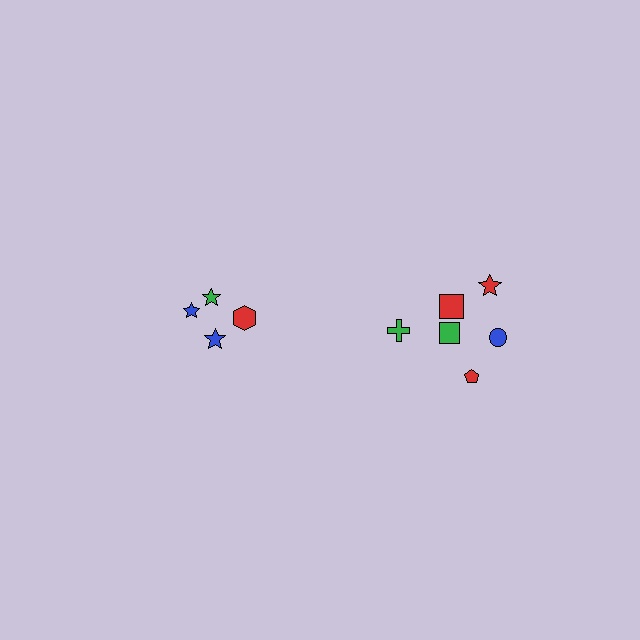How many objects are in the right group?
There are 6 objects.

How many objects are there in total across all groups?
There are 10 objects.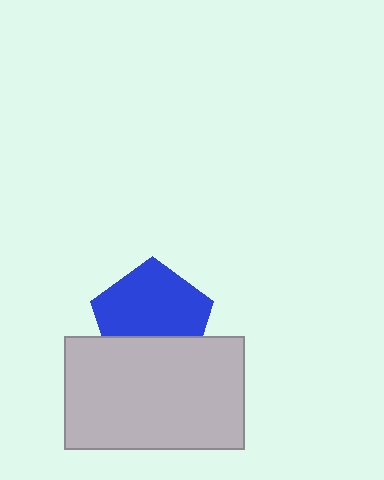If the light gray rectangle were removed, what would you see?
You would see the complete blue pentagon.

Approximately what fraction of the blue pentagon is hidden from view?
Roughly 35% of the blue pentagon is hidden behind the light gray rectangle.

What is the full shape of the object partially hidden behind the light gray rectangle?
The partially hidden object is a blue pentagon.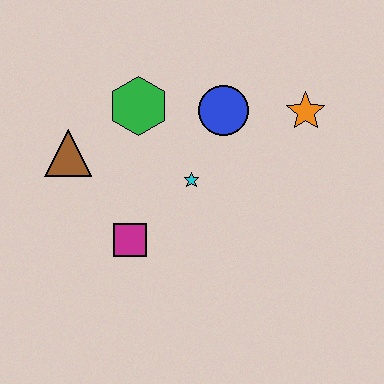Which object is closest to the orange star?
The blue circle is closest to the orange star.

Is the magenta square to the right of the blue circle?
No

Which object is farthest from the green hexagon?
The orange star is farthest from the green hexagon.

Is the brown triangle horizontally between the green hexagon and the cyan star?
No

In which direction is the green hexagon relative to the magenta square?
The green hexagon is above the magenta square.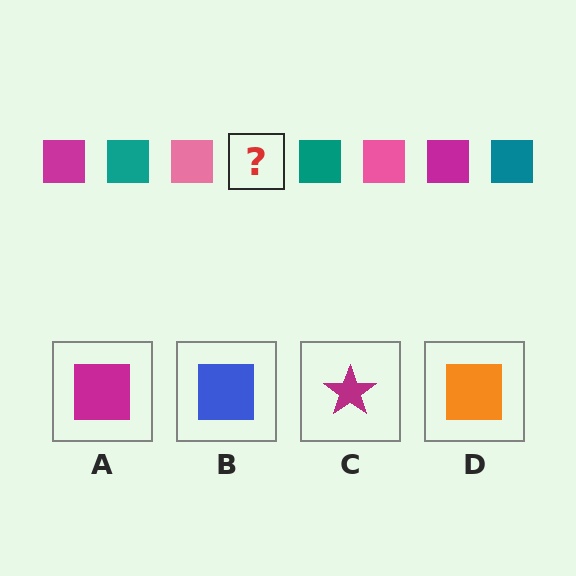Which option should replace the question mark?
Option A.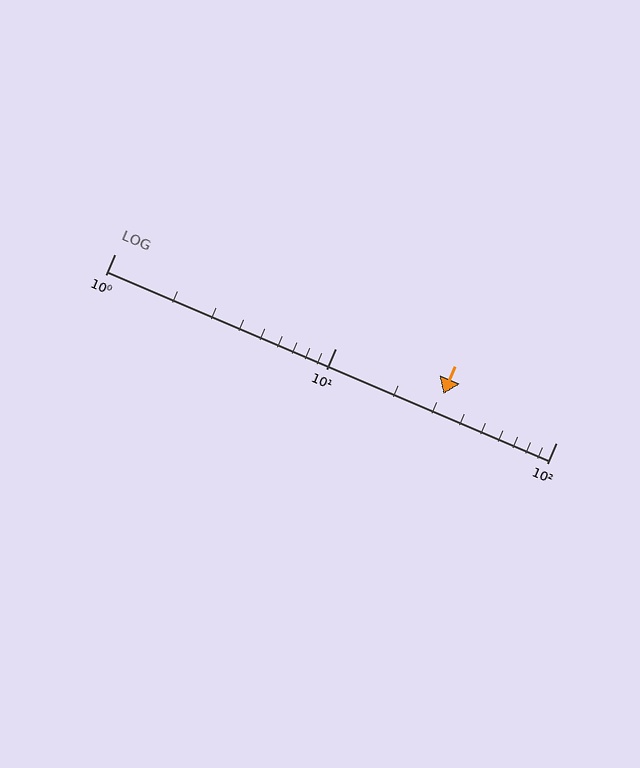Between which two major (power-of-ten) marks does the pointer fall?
The pointer is between 10 and 100.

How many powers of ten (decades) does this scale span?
The scale spans 2 decades, from 1 to 100.